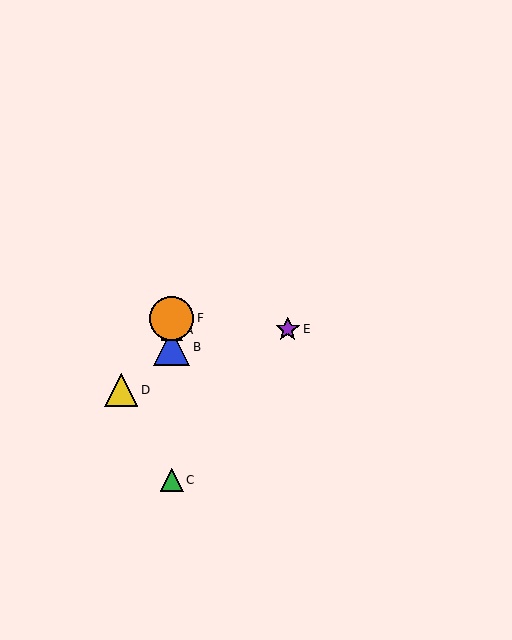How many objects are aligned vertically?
4 objects (A, B, C, F) are aligned vertically.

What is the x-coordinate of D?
Object D is at x≈121.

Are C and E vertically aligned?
No, C is at x≈172 and E is at x≈288.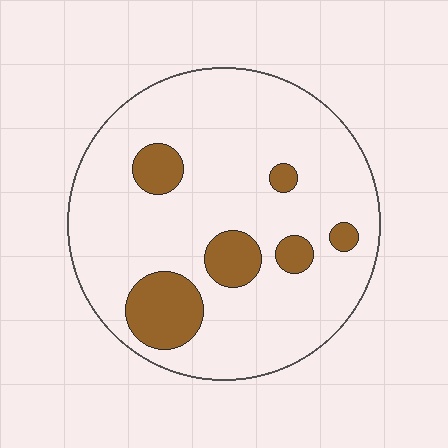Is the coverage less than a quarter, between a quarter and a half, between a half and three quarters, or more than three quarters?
Less than a quarter.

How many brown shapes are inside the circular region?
6.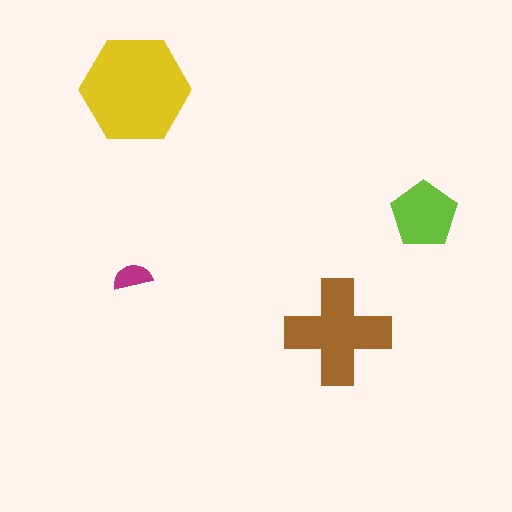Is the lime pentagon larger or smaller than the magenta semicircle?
Larger.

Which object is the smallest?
The magenta semicircle.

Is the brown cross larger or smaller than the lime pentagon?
Larger.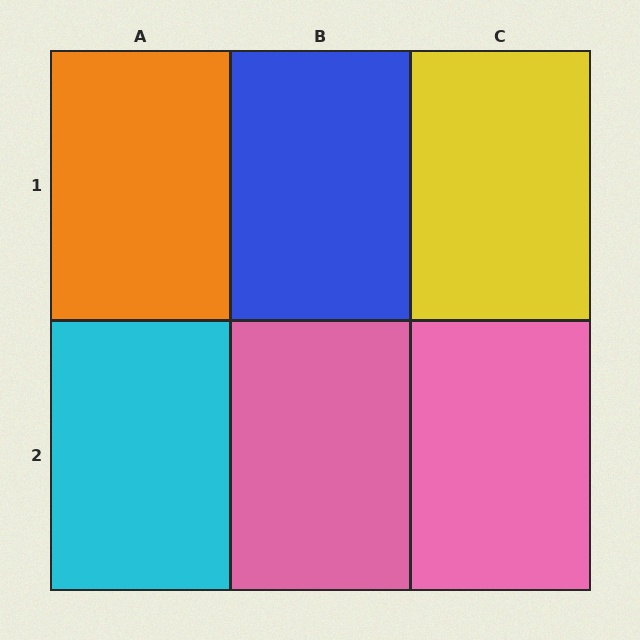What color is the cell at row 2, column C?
Pink.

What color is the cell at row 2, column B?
Pink.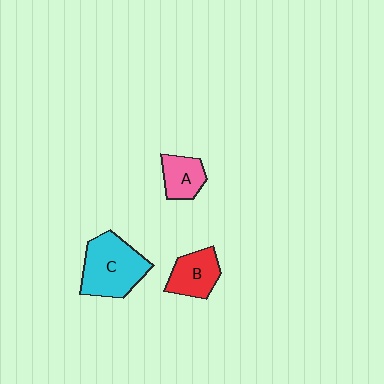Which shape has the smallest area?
Shape A (pink).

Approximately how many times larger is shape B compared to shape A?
Approximately 1.2 times.